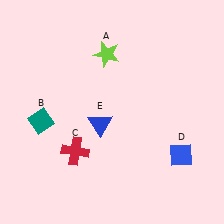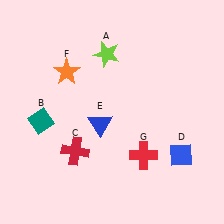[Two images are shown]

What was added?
An orange star (F), a red cross (G) were added in Image 2.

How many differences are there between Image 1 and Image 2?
There are 2 differences between the two images.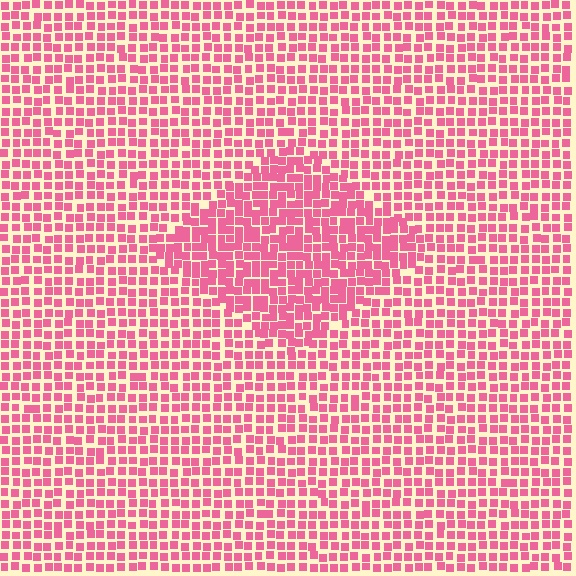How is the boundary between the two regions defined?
The boundary is defined by a change in element density (approximately 1.5x ratio). All elements are the same color, size, and shape.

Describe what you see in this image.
The image contains small pink elements arranged at two different densities. A diamond-shaped region is visible where the elements are more densely packed than the surrounding area.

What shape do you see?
I see a diamond.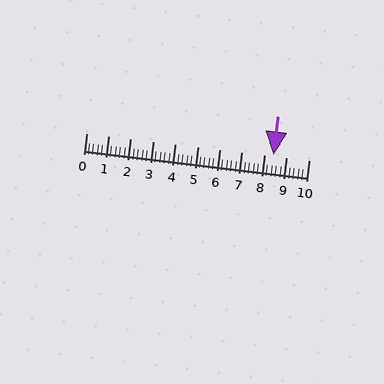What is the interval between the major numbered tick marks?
The major tick marks are spaced 1 units apart.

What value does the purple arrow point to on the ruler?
The purple arrow points to approximately 8.4.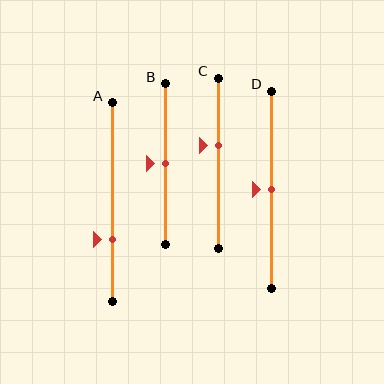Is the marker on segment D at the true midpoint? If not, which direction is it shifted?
Yes, the marker on segment D is at the true midpoint.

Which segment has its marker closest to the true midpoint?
Segment B has its marker closest to the true midpoint.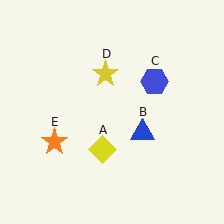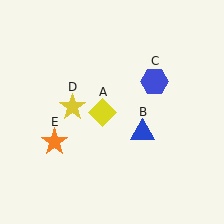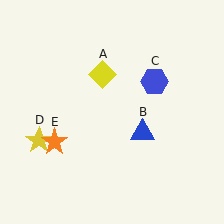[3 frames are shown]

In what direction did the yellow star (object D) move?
The yellow star (object D) moved down and to the left.